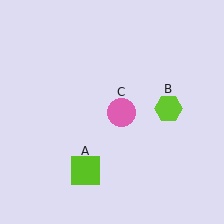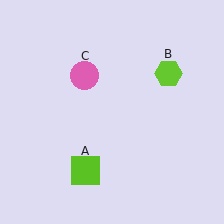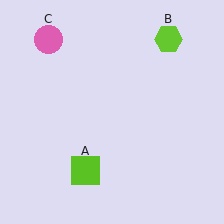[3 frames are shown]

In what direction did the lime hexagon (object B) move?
The lime hexagon (object B) moved up.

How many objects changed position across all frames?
2 objects changed position: lime hexagon (object B), pink circle (object C).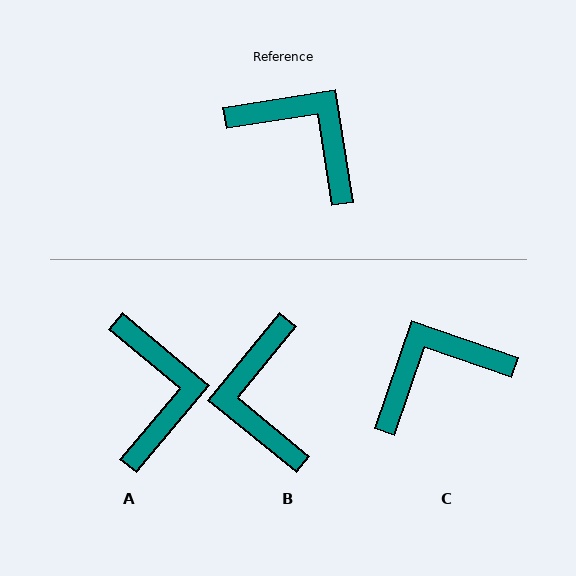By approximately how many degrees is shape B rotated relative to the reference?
Approximately 132 degrees counter-clockwise.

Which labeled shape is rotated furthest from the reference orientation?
B, about 132 degrees away.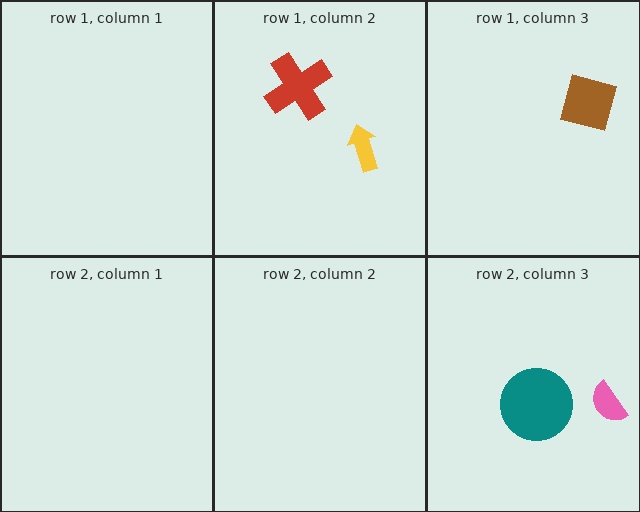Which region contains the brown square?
The row 1, column 3 region.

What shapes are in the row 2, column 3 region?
The pink semicircle, the teal circle.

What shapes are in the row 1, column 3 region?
The brown square.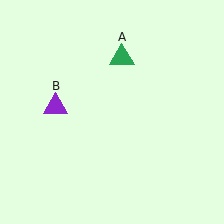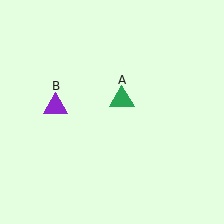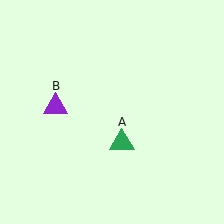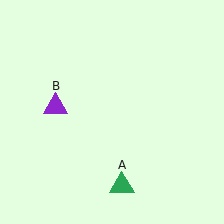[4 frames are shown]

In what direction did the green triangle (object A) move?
The green triangle (object A) moved down.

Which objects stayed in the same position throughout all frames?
Purple triangle (object B) remained stationary.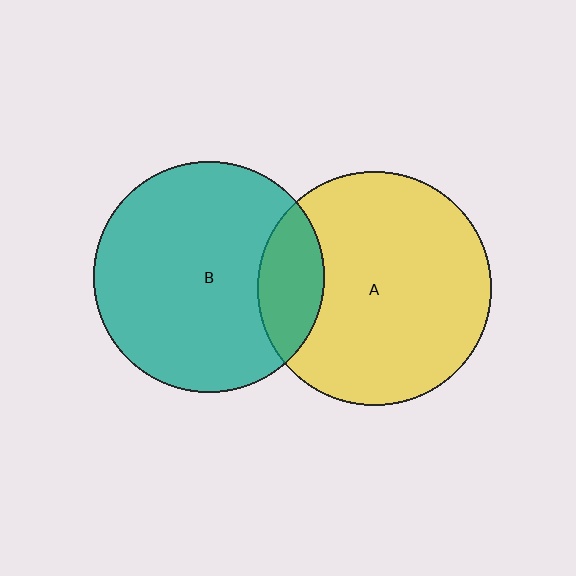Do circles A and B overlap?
Yes.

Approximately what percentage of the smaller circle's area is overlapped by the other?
Approximately 20%.